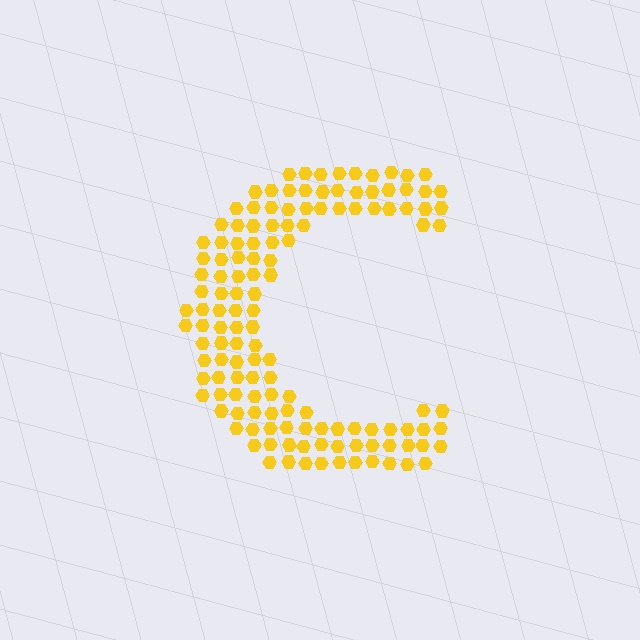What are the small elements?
The small elements are hexagons.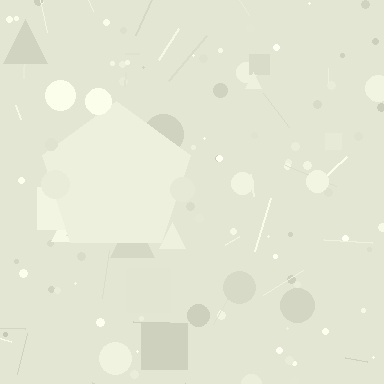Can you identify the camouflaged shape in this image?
The camouflaged shape is a pentagon.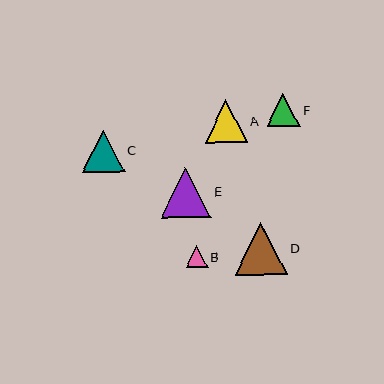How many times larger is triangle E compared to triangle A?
Triangle E is approximately 1.2 times the size of triangle A.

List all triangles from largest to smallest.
From largest to smallest: D, E, A, C, F, B.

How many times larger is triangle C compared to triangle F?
Triangle C is approximately 1.3 times the size of triangle F.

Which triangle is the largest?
Triangle D is the largest with a size of approximately 53 pixels.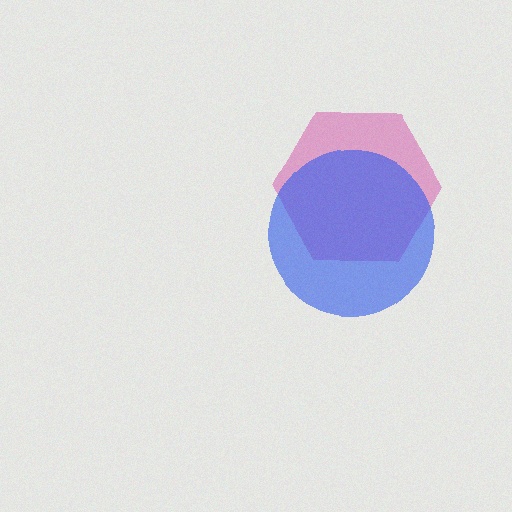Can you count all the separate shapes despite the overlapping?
Yes, there are 2 separate shapes.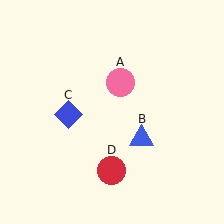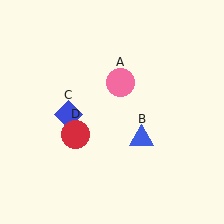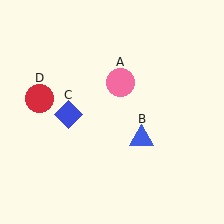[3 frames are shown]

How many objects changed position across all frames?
1 object changed position: red circle (object D).